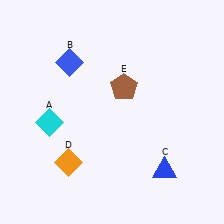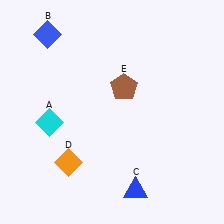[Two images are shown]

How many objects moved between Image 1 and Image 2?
2 objects moved between the two images.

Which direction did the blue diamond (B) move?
The blue diamond (B) moved up.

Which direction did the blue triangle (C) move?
The blue triangle (C) moved left.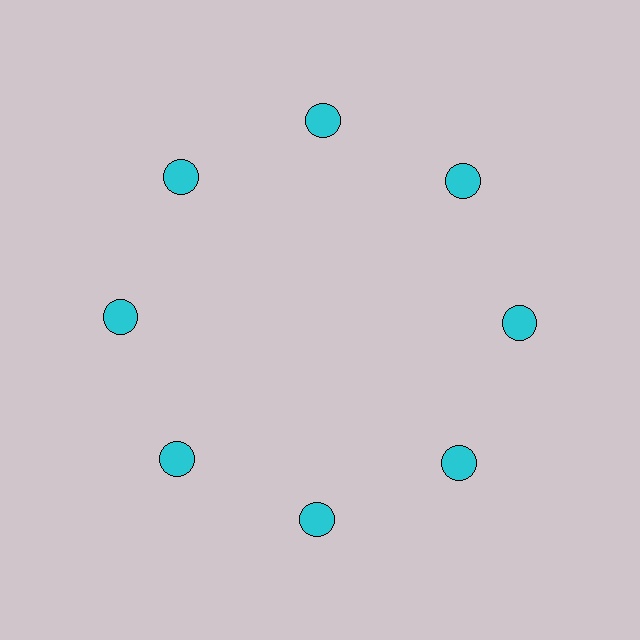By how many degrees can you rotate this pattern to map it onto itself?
The pattern maps onto itself every 45 degrees of rotation.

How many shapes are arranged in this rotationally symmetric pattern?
There are 8 shapes, arranged in 8 groups of 1.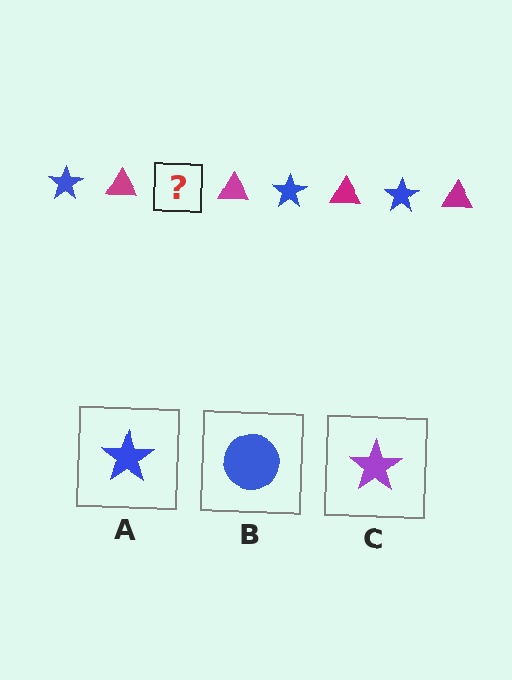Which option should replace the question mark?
Option A.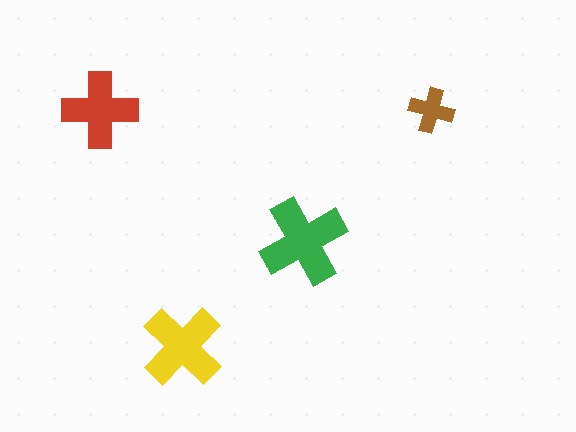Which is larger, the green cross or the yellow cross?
The green one.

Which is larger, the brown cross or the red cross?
The red one.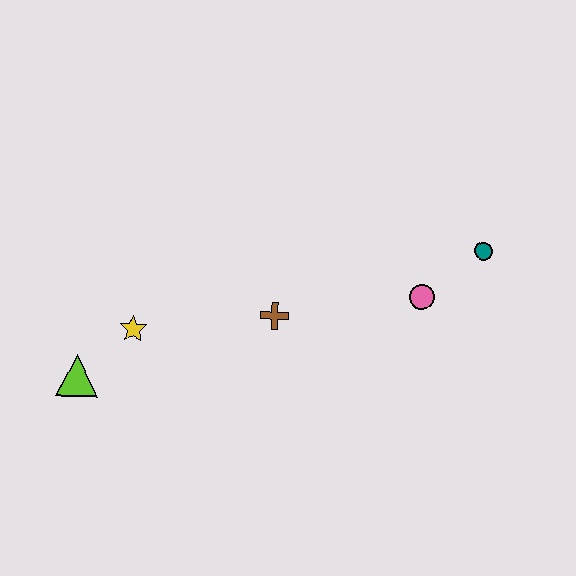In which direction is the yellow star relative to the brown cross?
The yellow star is to the left of the brown cross.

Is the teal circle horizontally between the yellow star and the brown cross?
No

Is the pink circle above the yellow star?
Yes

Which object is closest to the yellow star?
The lime triangle is closest to the yellow star.